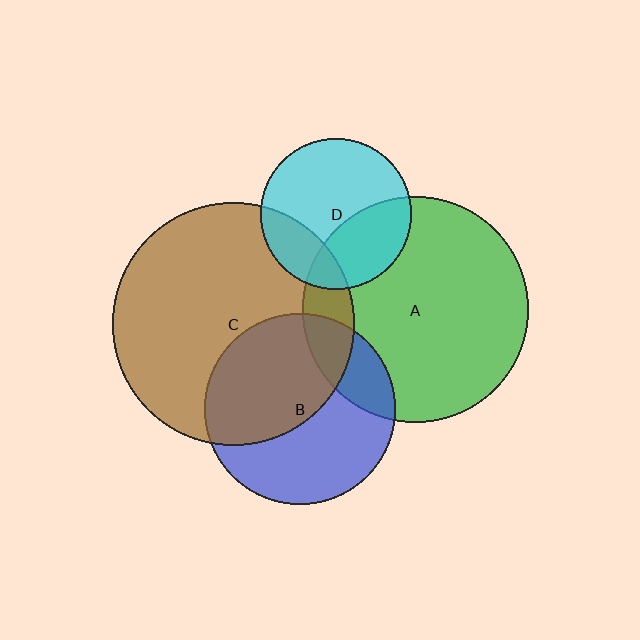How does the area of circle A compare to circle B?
Approximately 1.4 times.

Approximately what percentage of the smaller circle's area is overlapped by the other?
Approximately 20%.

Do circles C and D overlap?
Yes.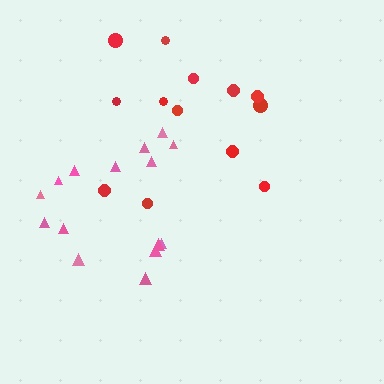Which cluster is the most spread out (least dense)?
Red.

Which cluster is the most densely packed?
Pink.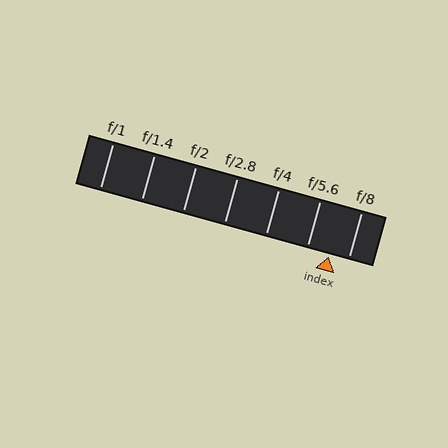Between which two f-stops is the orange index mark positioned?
The index mark is between f/5.6 and f/8.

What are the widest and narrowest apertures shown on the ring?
The widest aperture shown is f/1 and the narrowest is f/8.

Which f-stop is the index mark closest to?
The index mark is closest to f/8.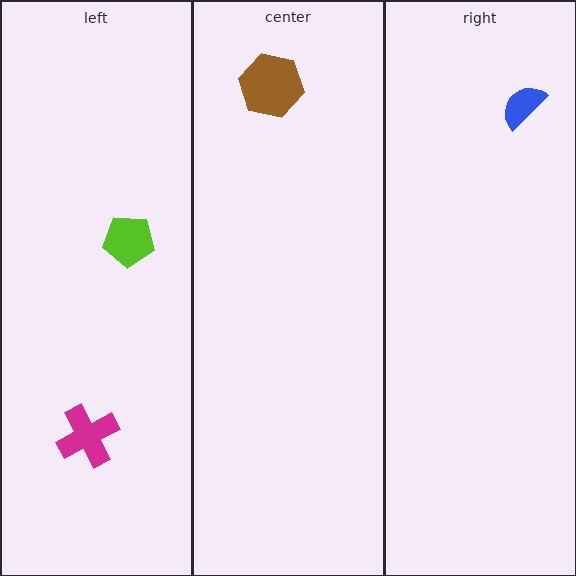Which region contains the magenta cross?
The left region.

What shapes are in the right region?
The blue semicircle.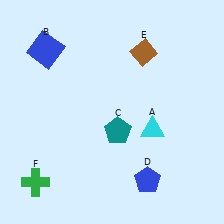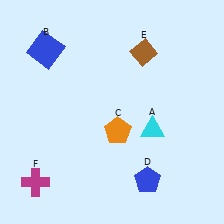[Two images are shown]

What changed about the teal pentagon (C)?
In Image 1, C is teal. In Image 2, it changed to orange.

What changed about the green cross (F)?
In Image 1, F is green. In Image 2, it changed to magenta.